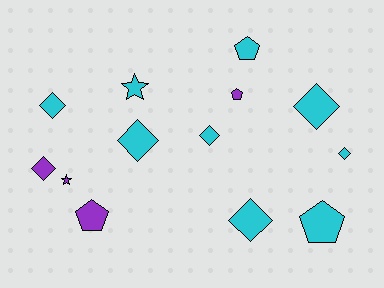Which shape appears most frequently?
Diamond, with 7 objects.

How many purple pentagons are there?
There are 2 purple pentagons.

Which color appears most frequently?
Cyan, with 9 objects.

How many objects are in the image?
There are 13 objects.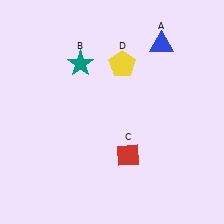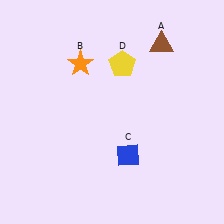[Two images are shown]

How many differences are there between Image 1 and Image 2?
There are 3 differences between the two images.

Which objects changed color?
A changed from blue to brown. B changed from teal to orange. C changed from red to blue.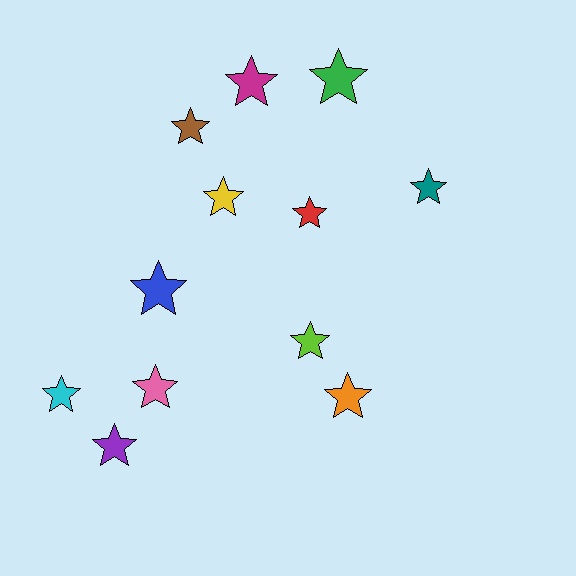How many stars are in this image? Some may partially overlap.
There are 12 stars.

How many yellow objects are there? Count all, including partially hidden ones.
There is 1 yellow object.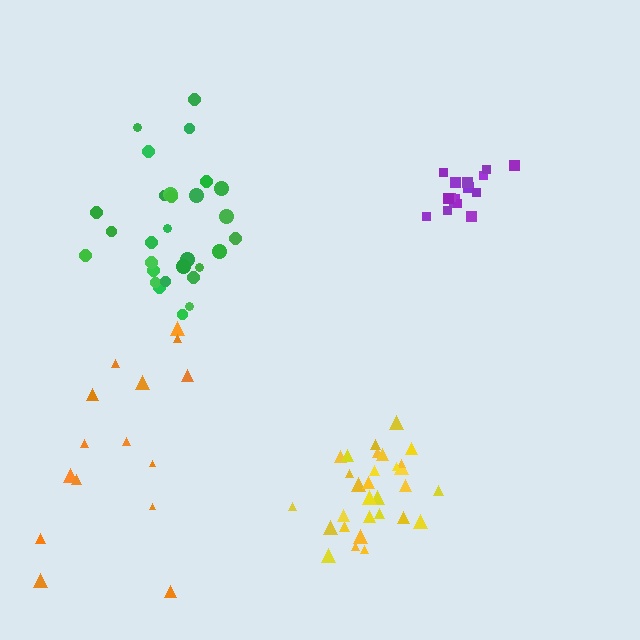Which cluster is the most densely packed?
Purple.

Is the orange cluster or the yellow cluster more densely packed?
Yellow.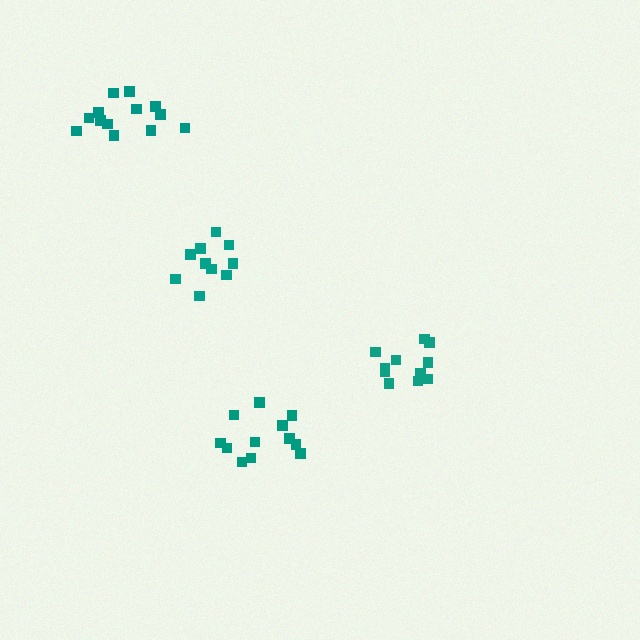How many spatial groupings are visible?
There are 4 spatial groupings.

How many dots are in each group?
Group 1: 13 dots, Group 2: 12 dots, Group 3: 11 dots, Group 4: 10 dots (46 total).